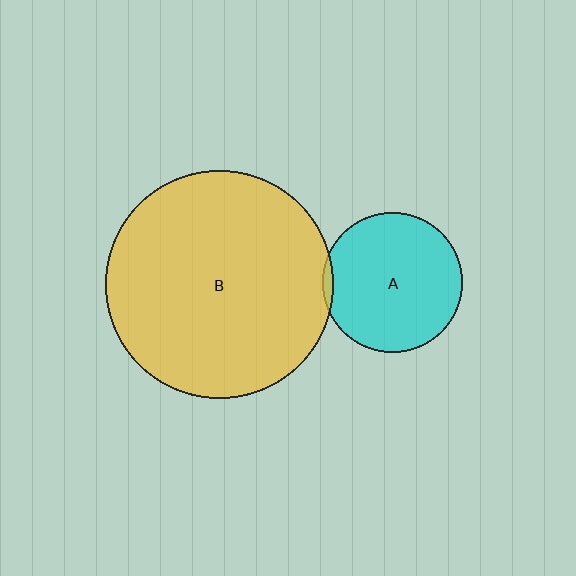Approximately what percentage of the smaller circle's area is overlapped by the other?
Approximately 5%.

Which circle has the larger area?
Circle B (yellow).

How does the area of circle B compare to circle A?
Approximately 2.6 times.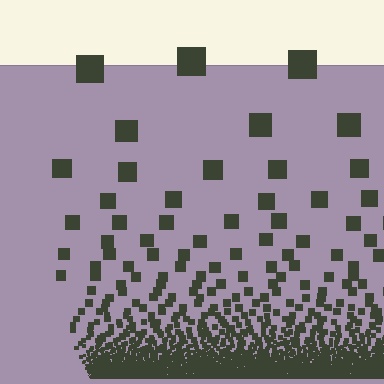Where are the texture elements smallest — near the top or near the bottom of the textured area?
Near the bottom.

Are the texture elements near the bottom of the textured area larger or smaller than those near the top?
Smaller. The gradient is inverted — elements near the bottom are smaller and denser.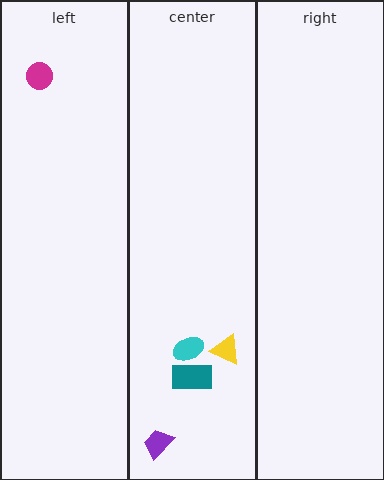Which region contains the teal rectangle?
The center region.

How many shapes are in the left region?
1.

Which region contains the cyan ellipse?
The center region.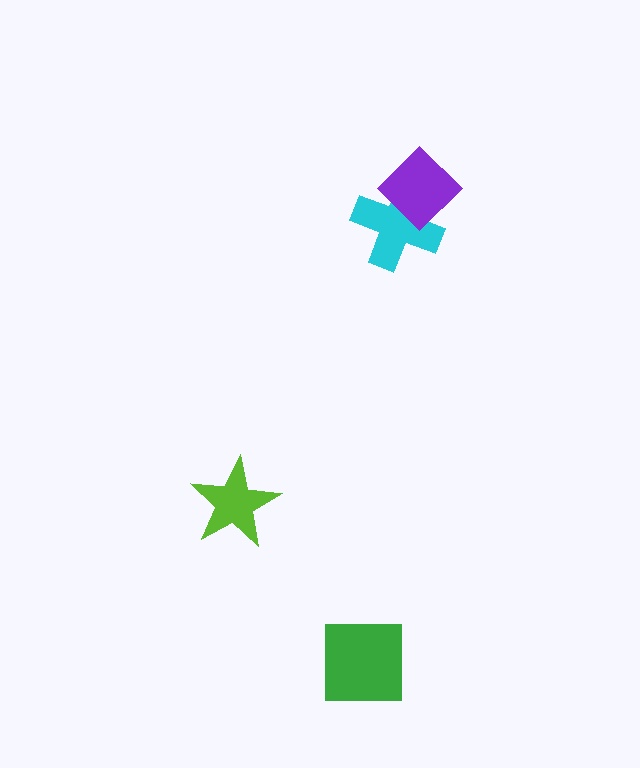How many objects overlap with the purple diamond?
1 object overlaps with the purple diamond.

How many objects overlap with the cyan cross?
1 object overlaps with the cyan cross.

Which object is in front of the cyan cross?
The purple diamond is in front of the cyan cross.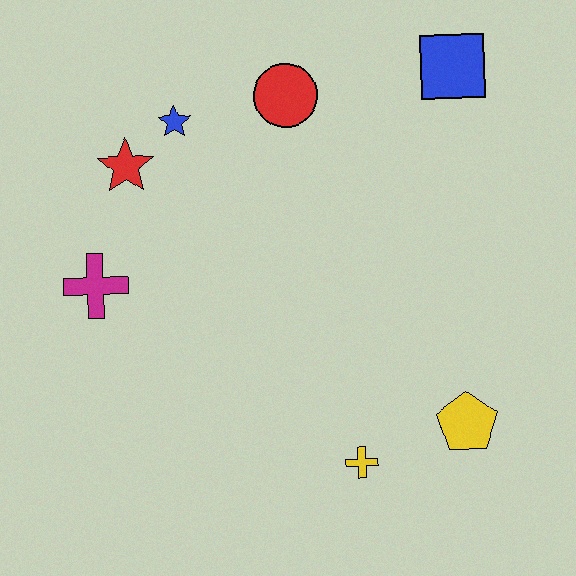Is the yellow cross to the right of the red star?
Yes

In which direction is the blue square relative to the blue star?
The blue square is to the right of the blue star.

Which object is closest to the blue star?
The red star is closest to the blue star.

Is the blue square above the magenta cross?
Yes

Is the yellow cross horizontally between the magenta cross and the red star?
No